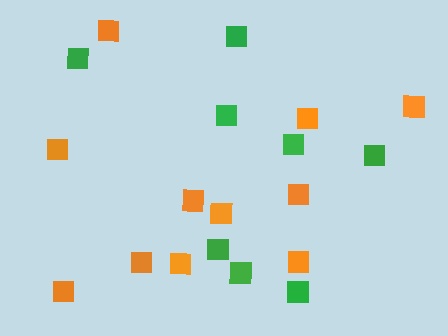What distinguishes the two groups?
There are 2 groups: one group of green squares (8) and one group of orange squares (11).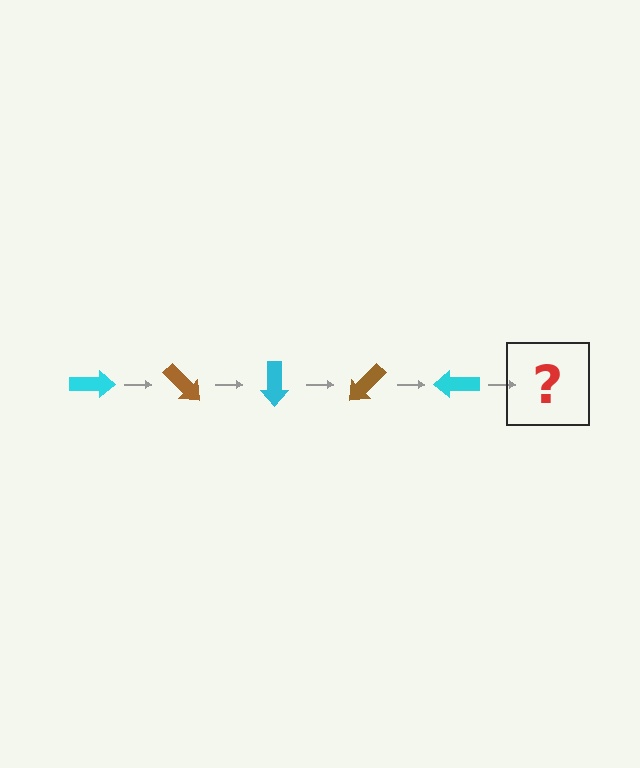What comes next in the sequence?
The next element should be a brown arrow, rotated 225 degrees from the start.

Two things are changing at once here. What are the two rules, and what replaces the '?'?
The two rules are that it rotates 45 degrees each step and the color cycles through cyan and brown. The '?' should be a brown arrow, rotated 225 degrees from the start.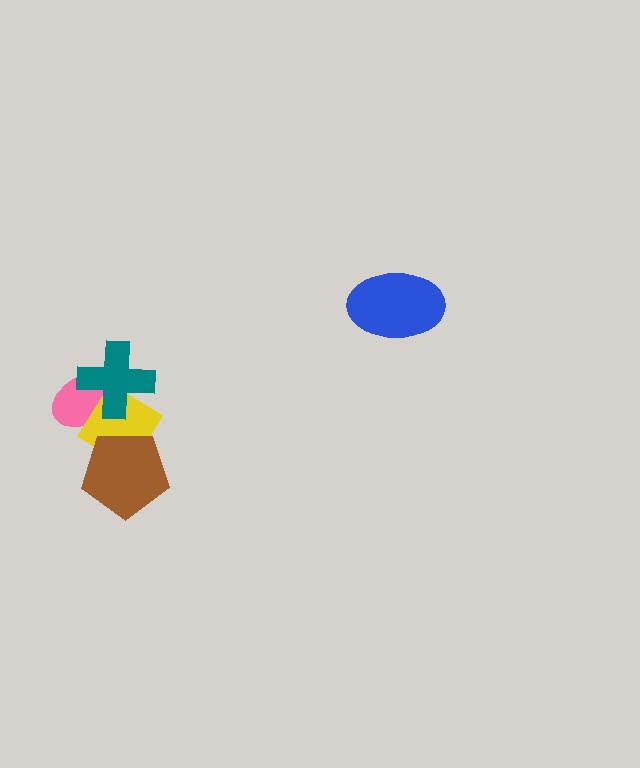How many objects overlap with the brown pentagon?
1 object overlaps with the brown pentagon.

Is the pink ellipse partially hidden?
Yes, it is partially covered by another shape.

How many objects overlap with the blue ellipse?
0 objects overlap with the blue ellipse.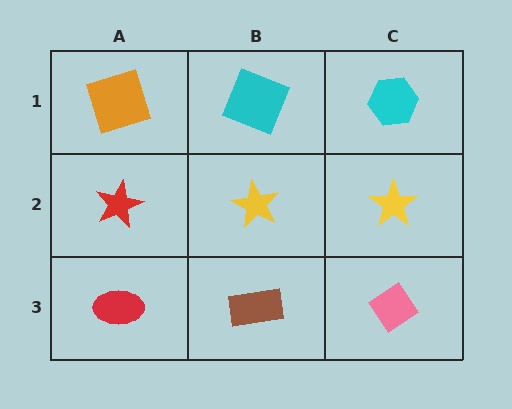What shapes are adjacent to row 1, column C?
A yellow star (row 2, column C), a cyan square (row 1, column B).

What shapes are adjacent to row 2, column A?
An orange square (row 1, column A), a red ellipse (row 3, column A), a yellow star (row 2, column B).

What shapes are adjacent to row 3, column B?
A yellow star (row 2, column B), a red ellipse (row 3, column A), a pink diamond (row 3, column C).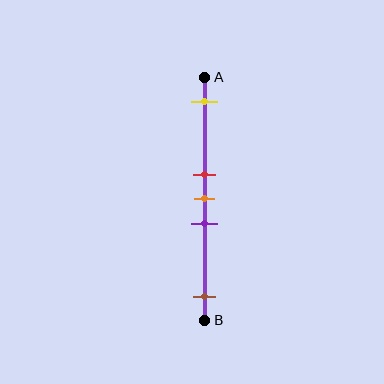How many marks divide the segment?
There are 5 marks dividing the segment.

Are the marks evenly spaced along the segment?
No, the marks are not evenly spaced.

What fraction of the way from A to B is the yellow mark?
The yellow mark is approximately 10% (0.1) of the way from A to B.